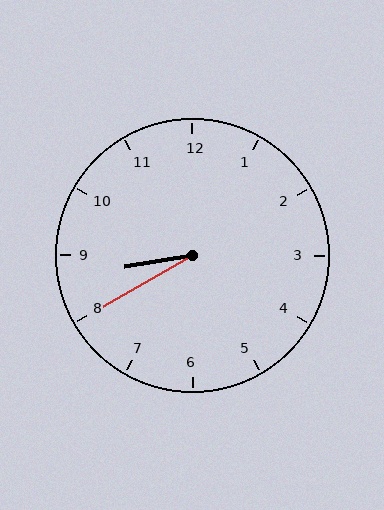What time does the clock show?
8:40.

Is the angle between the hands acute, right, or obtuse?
It is acute.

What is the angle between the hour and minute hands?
Approximately 20 degrees.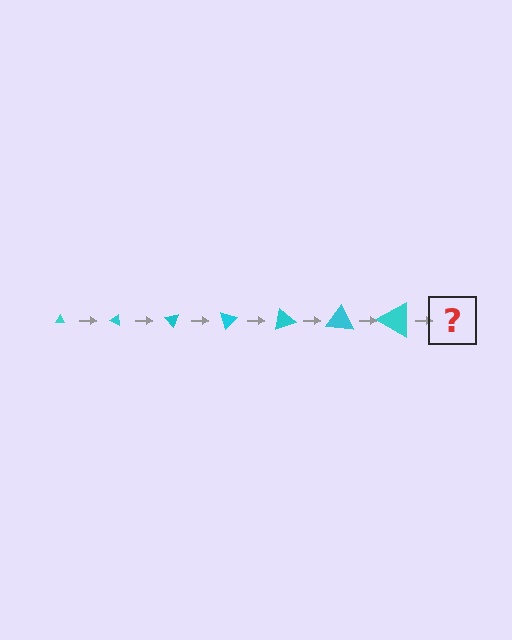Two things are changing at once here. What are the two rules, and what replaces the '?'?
The two rules are that the triangle grows larger each step and it rotates 25 degrees each step. The '?' should be a triangle, larger than the previous one and rotated 175 degrees from the start.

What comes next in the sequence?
The next element should be a triangle, larger than the previous one and rotated 175 degrees from the start.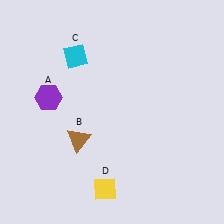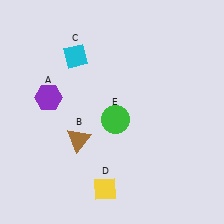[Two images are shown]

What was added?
A green circle (E) was added in Image 2.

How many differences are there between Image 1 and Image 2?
There is 1 difference between the two images.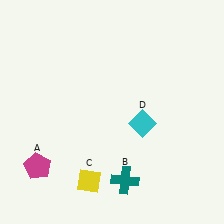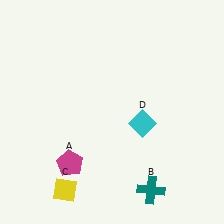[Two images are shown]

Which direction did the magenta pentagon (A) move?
The magenta pentagon (A) moved right.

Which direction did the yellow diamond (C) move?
The yellow diamond (C) moved left.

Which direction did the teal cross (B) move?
The teal cross (B) moved right.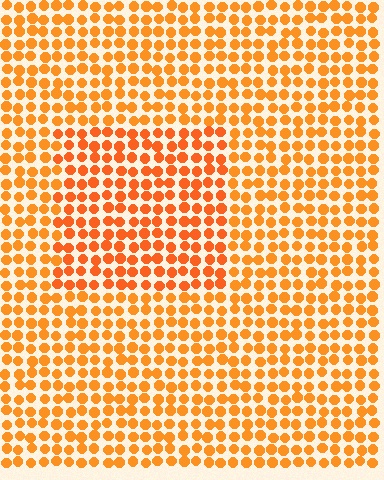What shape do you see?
I see a rectangle.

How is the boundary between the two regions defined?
The boundary is defined purely by a slight shift in hue (about 13 degrees). Spacing, size, and orientation are identical on both sides.